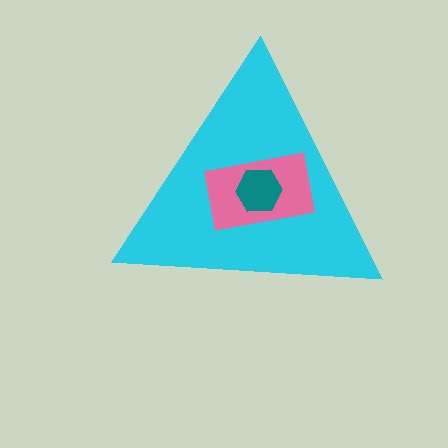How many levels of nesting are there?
3.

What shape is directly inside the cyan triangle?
The pink rectangle.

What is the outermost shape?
The cyan triangle.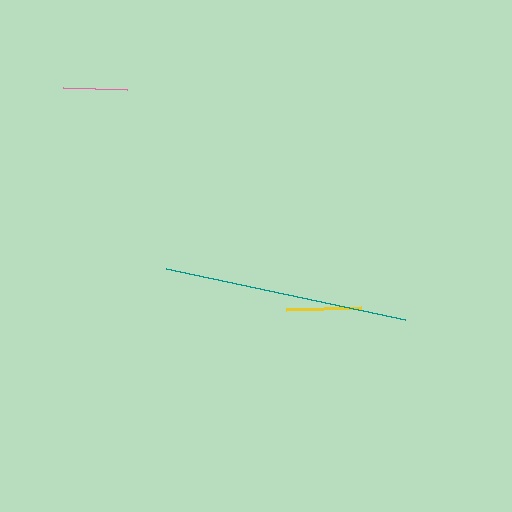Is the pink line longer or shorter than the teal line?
The teal line is longer than the pink line.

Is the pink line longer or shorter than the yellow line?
The yellow line is longer than the pink line.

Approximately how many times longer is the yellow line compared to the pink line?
The yellow line is approximately 1.2 times the length of the pink line.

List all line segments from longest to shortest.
From longest to shortest: teal, yellow, pink.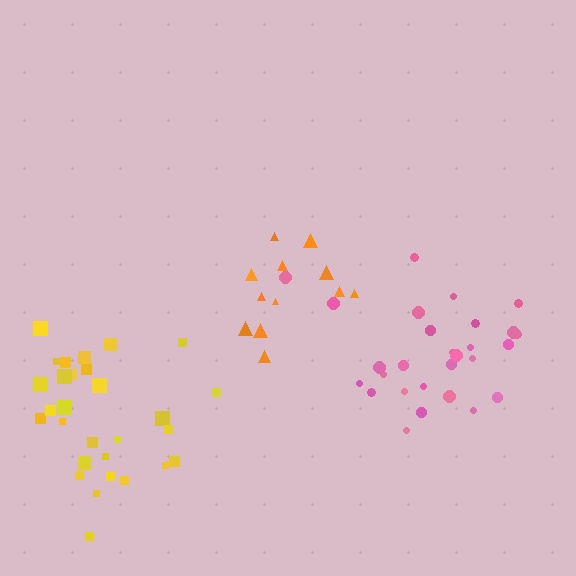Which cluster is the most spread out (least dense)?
Orange.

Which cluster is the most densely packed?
Pink.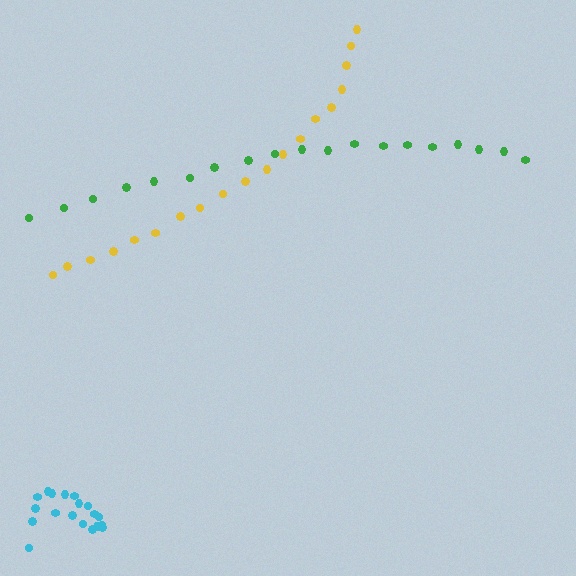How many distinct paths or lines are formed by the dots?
There are 3 distinct paths.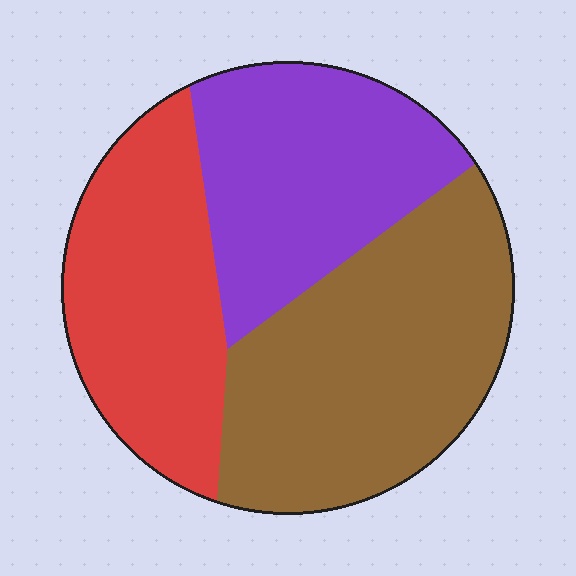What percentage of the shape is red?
Red covers roughly 30% of the shape.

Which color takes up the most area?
Brown, at roughly 40%.